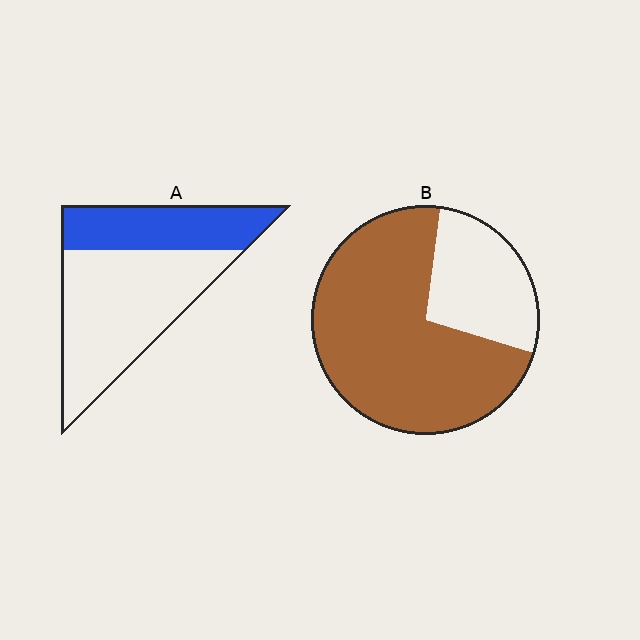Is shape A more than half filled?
No.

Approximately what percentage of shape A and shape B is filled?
A is approximately 35% and B is approximately 70%.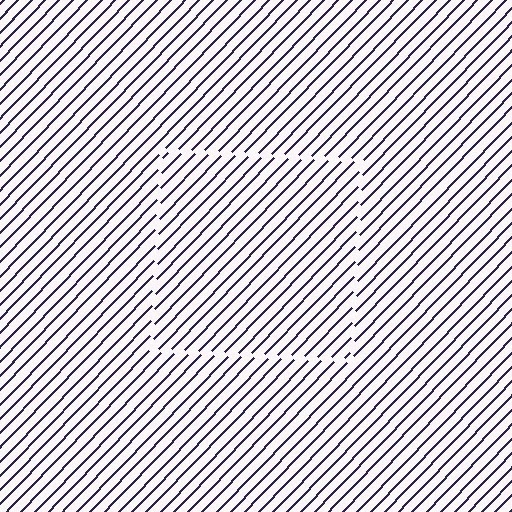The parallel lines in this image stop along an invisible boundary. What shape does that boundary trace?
An illusory square. The interior of the shape contains the same grating, shifted by half a period — the contour is defined by the phase discontinuity where line-ends from the inner and outer gratings abut.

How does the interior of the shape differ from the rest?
The interior of the shape contains the same grating, shifted by half a period — the contour is defined by the phase discontinuity where line-ends from the inner and outer gratings abut.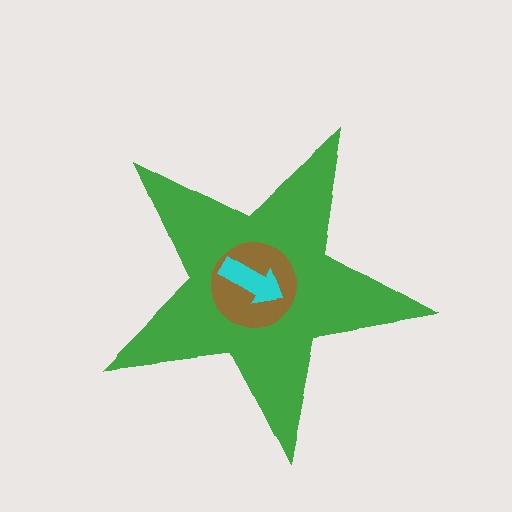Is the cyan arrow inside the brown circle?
Yes.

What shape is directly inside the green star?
The brown circle.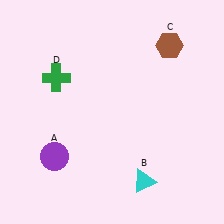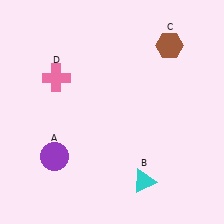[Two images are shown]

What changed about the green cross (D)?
In Image 1, D is green. In Image 2, it changed to pink.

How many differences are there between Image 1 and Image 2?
There is 1 difference between the two images.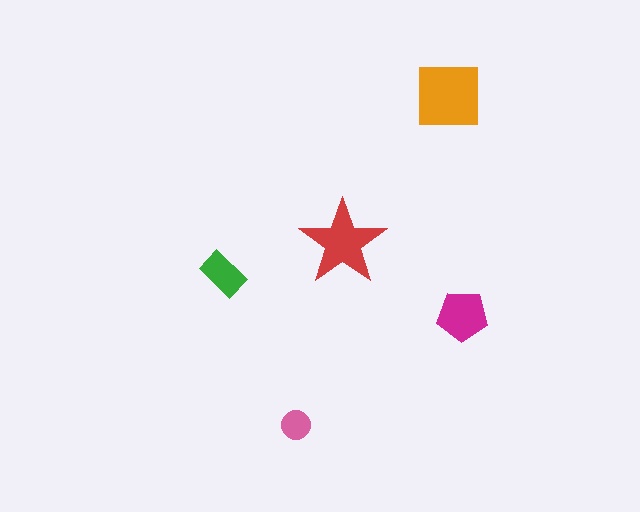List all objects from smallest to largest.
The pink circle, the green rectangle, the magenta pentagon, the red star, the orange square.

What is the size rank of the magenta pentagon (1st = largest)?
3rd.